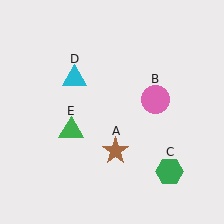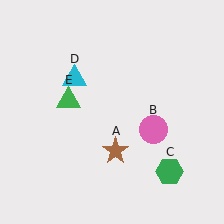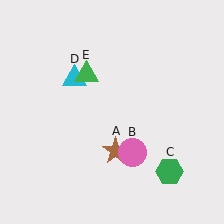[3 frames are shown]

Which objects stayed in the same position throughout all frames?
Brown star (object A) and green hexagon (object C) and cyan triangle (object D) remained stationary.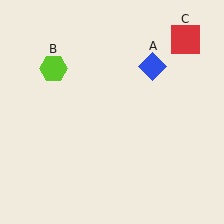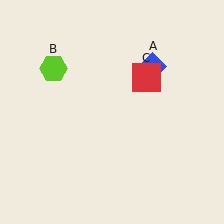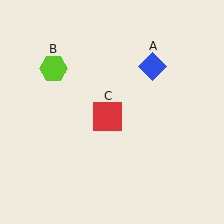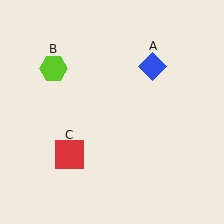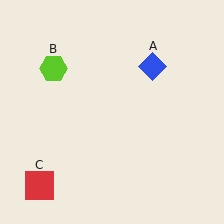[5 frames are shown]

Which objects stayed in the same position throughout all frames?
Blue diamond (object A) and lime hexagon (object B) remained stationary.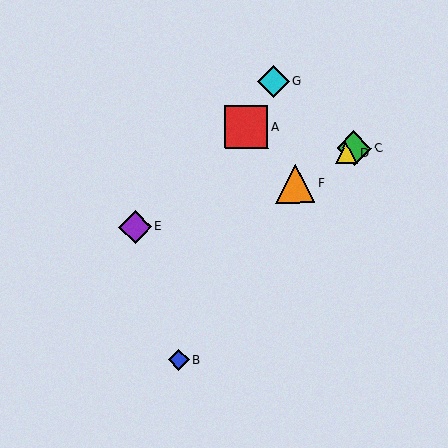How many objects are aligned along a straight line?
3 objects (C, D, F) are aligned along a straight line.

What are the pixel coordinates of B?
Object B is at (179, 360).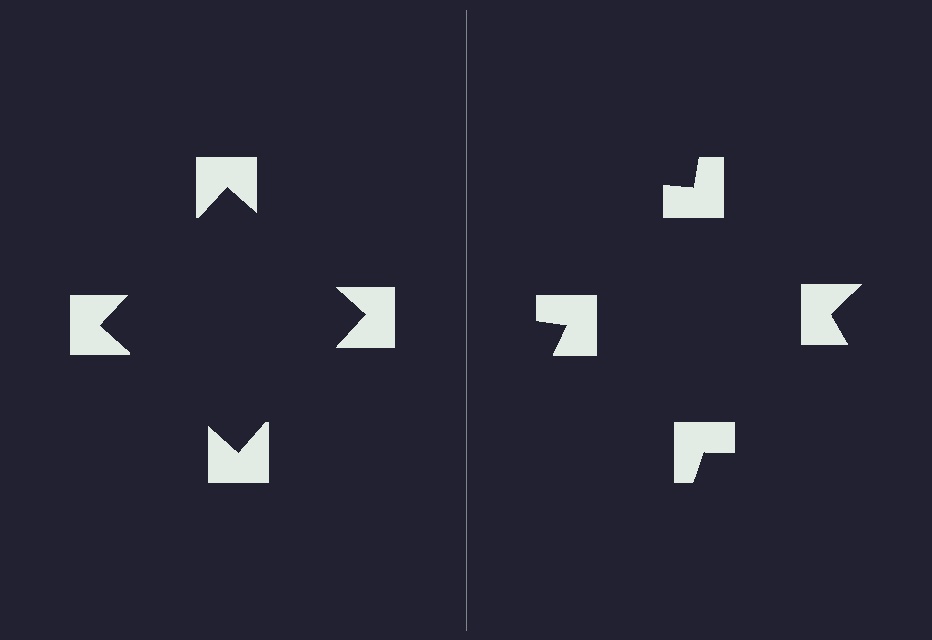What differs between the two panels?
The notched squares are positioned identically on both sides; only the wedge orientations differ. On the left they align to a square; on the right they are misaligned.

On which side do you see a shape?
An illusory square appears on the left side. On the right side the wedge cuts are rotated, so no coherent shape forms.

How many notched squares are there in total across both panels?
8 — 4 on each side.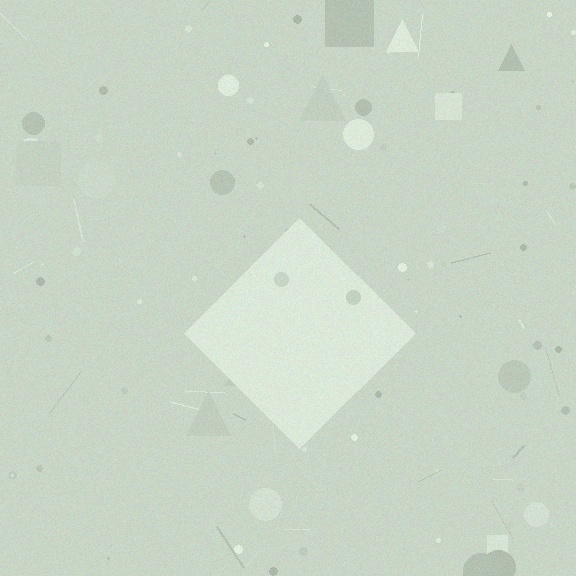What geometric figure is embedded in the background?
A diamond is embedded in the background.